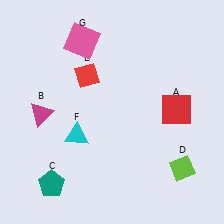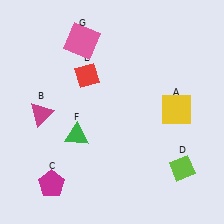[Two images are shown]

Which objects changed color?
A changed from red to yellow. C changed from teal to magenta. F changed from cyan to green.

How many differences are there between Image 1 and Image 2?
There are 3 differences between the two images.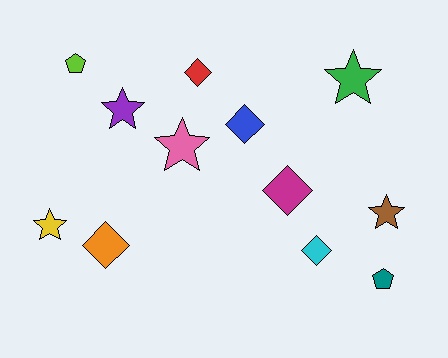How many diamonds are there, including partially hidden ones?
There are 5 diamonds.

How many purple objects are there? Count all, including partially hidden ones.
There is 1 purple object.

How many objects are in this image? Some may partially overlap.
There are 12 objects.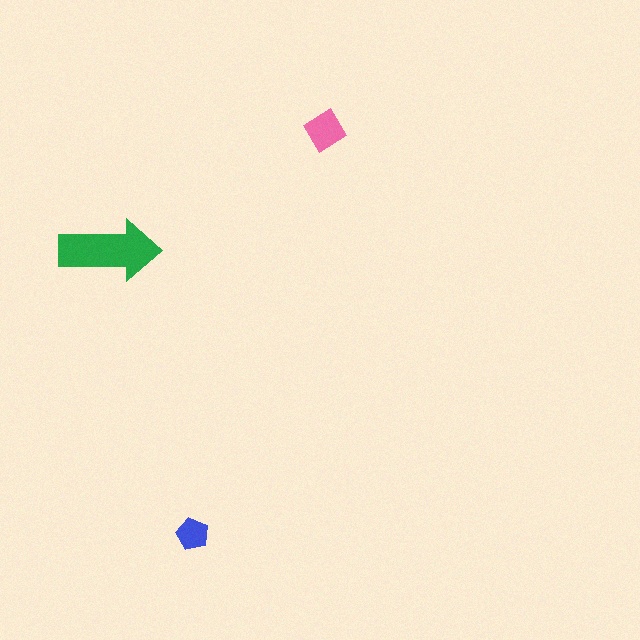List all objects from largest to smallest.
The green arrow, the pink diamond, the blue pentagon.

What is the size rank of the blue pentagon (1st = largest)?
3rd.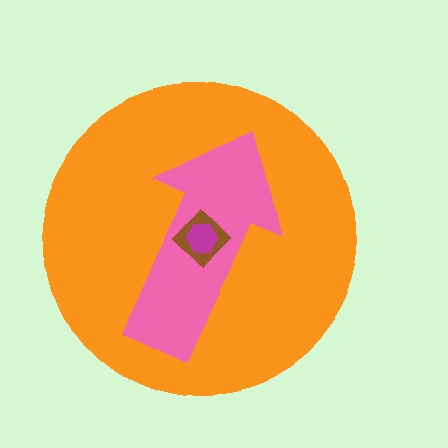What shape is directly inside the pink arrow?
The brown diamond.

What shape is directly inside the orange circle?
The pink arrow.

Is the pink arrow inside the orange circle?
Yes.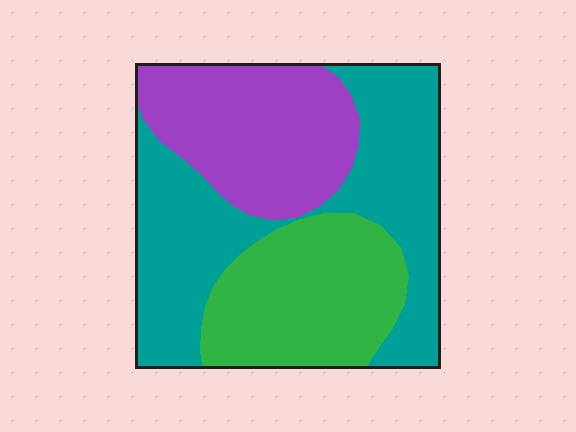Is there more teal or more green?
Teal.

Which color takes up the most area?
Teal, at roughly 45%.